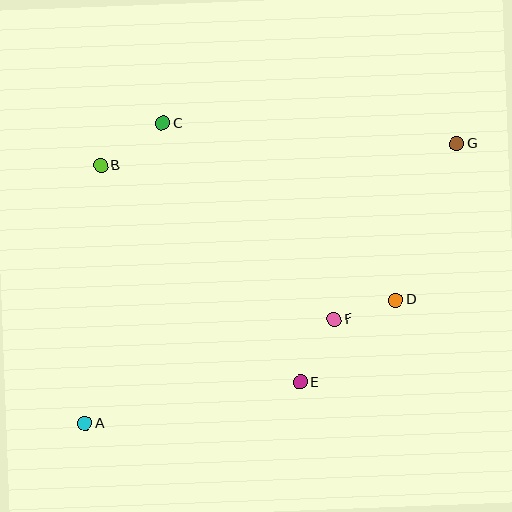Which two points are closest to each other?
Points D and F are closest to each other.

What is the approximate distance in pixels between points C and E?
The distance between C and E is approximately 293 pixels.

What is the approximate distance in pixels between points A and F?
The distance between A and F is approximately 270 pixels.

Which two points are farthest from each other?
Points A and G are farthest from each other.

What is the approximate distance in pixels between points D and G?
The distance between D and G is approximately 168 pixels.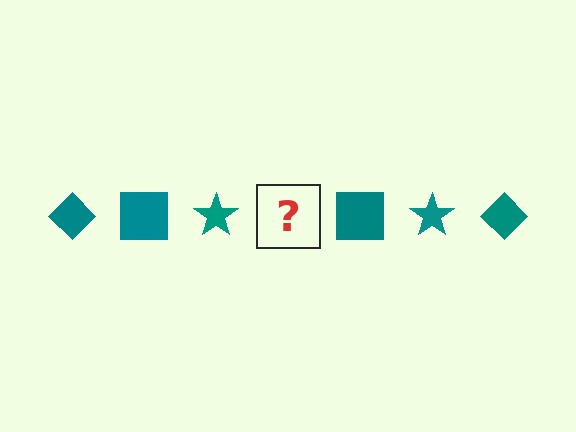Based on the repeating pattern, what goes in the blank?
The blank should be a teal diamond.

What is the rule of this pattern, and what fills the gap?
The rule is that the pattern cycles through diamond, square, star shapes in teal. The gap should be filled with a teal diamond.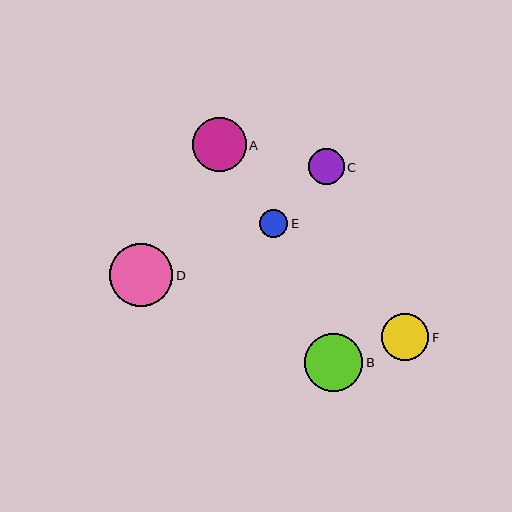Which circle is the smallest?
Circle E is the smallest with a size of approximately 28 pixels.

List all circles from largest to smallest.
From largest to smallest: D, B, A, F, C, E.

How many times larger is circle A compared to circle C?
Circle A is approximately 1.5 times the size of circle C.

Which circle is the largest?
Circle D is the largest with a size of approximately 64 pixels.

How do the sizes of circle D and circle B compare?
Circle D and circle B are approximately the same size.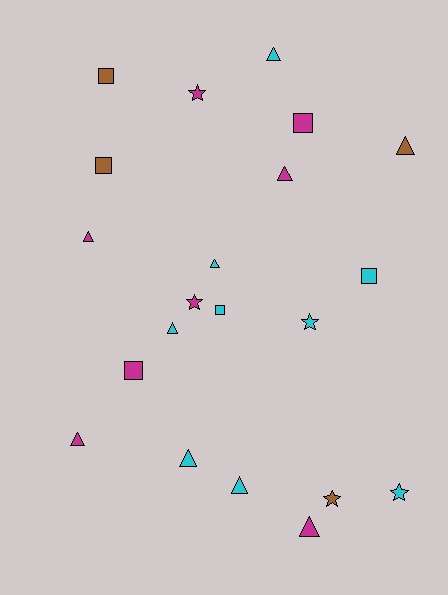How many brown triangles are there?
There is 1 brown triangle.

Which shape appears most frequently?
Triangle, with 10 objects.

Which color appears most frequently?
Cyan, with 9 objects.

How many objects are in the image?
There are 21 objects.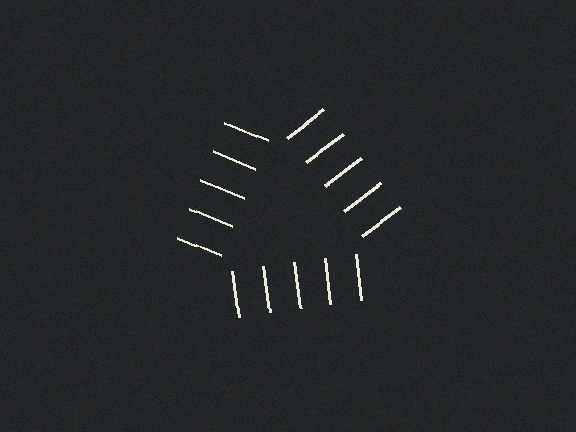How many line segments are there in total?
15 — 5 along each of the 3 edges.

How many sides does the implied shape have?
3 sides — the line-ends trace a triangle.